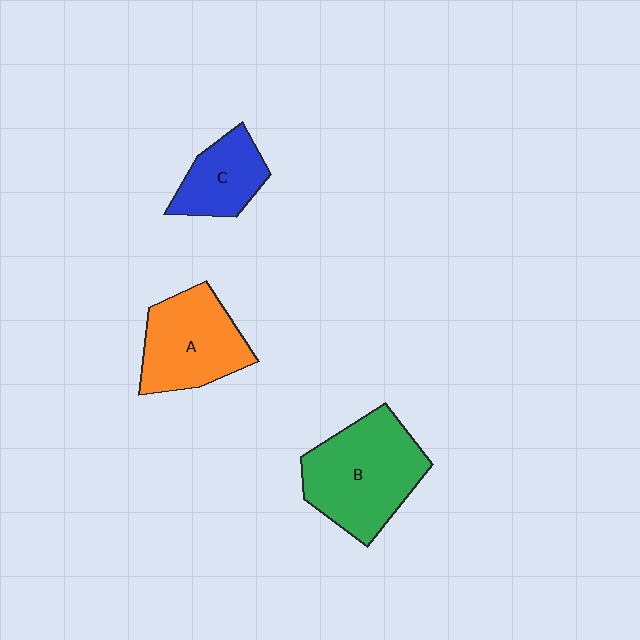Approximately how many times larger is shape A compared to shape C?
Approximately 1.5 times.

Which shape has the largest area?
Shape B (green).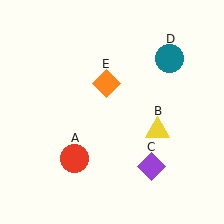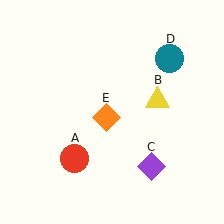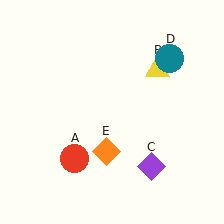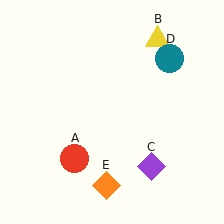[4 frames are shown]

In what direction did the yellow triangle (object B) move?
The yellow triangle (object B) moved up.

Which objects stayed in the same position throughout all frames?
Red circle (object A) and purple diamond (object C) and teal circle (object D) remained stationary.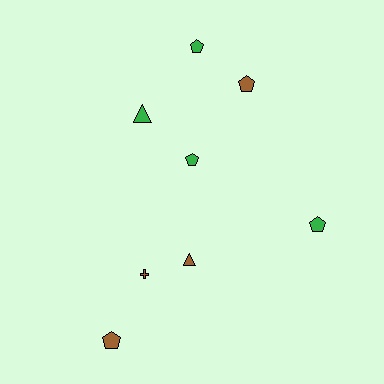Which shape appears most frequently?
Pentagon, with 5 objects.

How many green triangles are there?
There is 1 green triangle.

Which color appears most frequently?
Brown, with 4 objects.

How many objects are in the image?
There are 8 objects.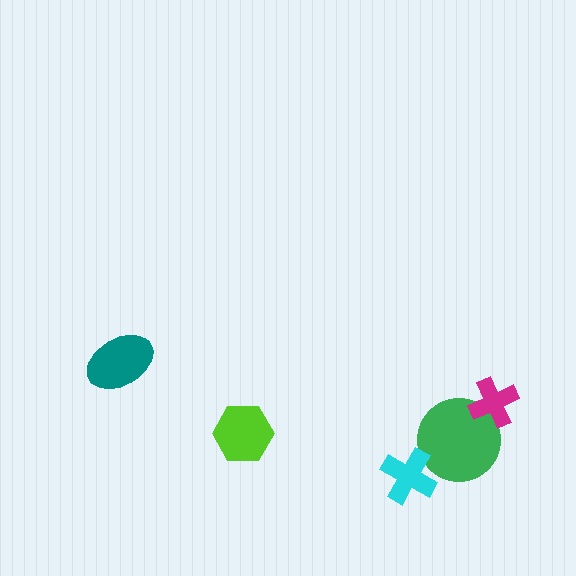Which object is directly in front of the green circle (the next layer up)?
The cyan cross is directly in front of the green circle.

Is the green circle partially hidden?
Yes, it is partially covered by another shape.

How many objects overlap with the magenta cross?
1 object overlaps with the magenta cross.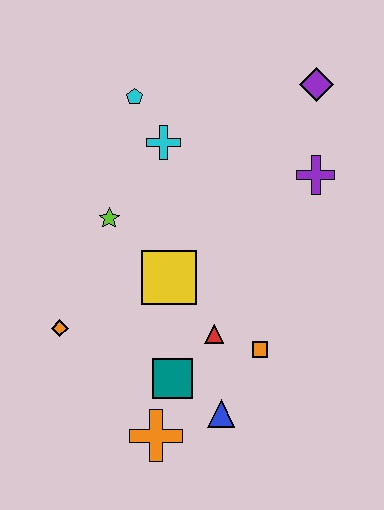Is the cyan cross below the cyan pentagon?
Yes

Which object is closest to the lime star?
The yellow square is closest to the lime star.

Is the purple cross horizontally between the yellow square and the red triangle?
No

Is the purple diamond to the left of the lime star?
No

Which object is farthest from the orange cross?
The purple diamond is farthest from the orange cross.